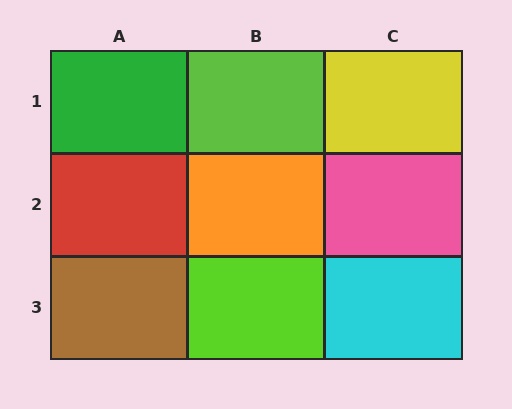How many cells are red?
1 cell is red.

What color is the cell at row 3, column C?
Cyan.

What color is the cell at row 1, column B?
Lime.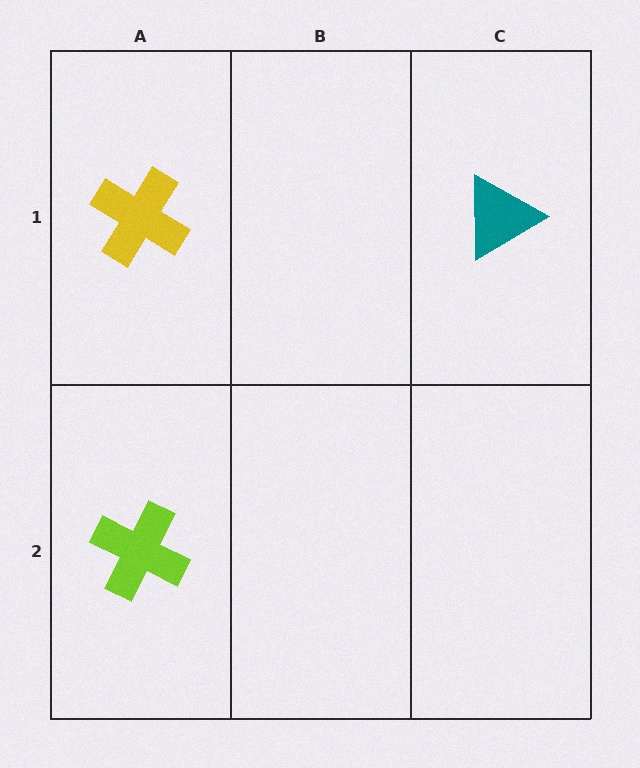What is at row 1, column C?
A teal triangle.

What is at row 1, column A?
A yellow cross.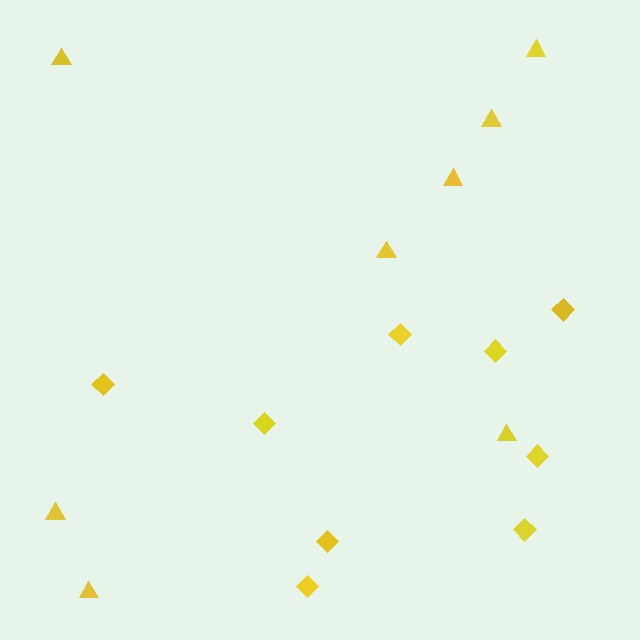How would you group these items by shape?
There are 2 groups: one group of triangles (8) and one group of diamonds (9).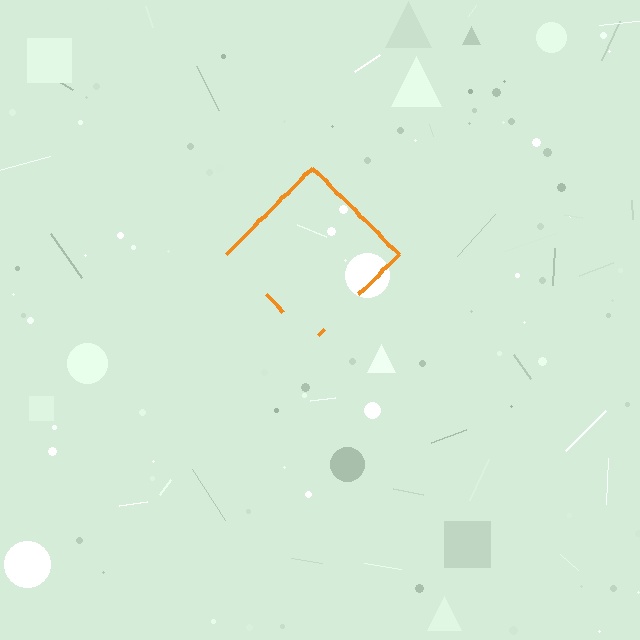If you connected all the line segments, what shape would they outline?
They would outline a diamond.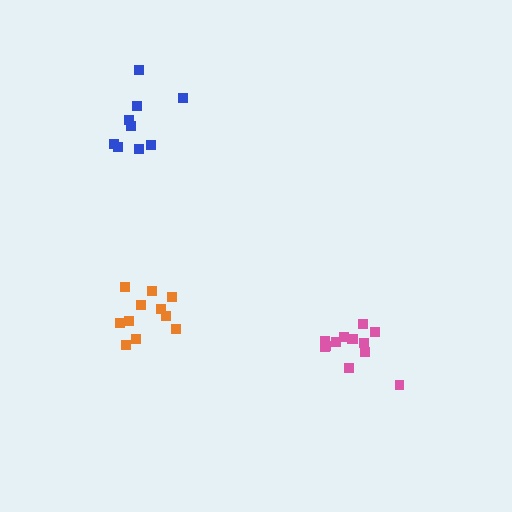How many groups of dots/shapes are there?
There are 3 groups.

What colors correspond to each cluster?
The clusters are colored: pink, orange, blue.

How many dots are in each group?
Group 1: 13 dots, Group 2: 11 dots, Group 3: 9 dots (33 total).